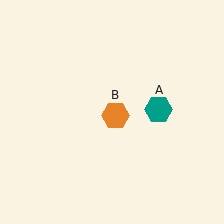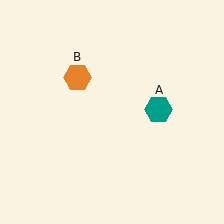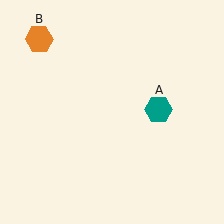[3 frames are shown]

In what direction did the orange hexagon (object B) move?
The orange hexagon (object B) moved up and to the left.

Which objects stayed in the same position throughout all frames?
Teal hexagon (object A) remained stationary.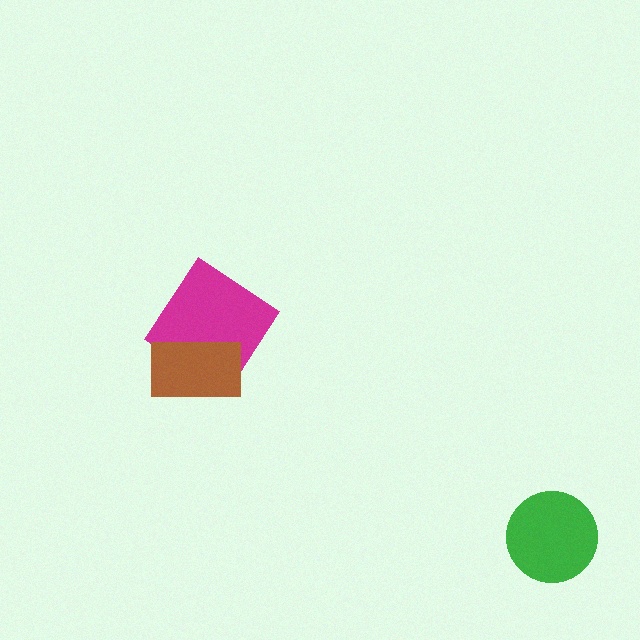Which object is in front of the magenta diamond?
The brown rectangle is in front of the magenta diamond.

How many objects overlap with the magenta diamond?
1 object overlaps with the magenta diamond.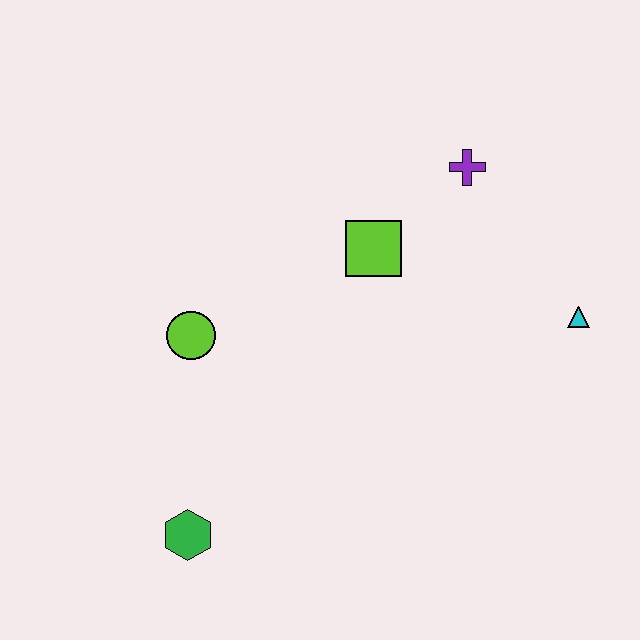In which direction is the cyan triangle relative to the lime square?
The cyan triangle is to the right of the lime square.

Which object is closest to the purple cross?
The lime square is closest to the purple cross.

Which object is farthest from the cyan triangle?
The green hexagon is farthest from the cyan triangle.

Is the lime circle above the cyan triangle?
No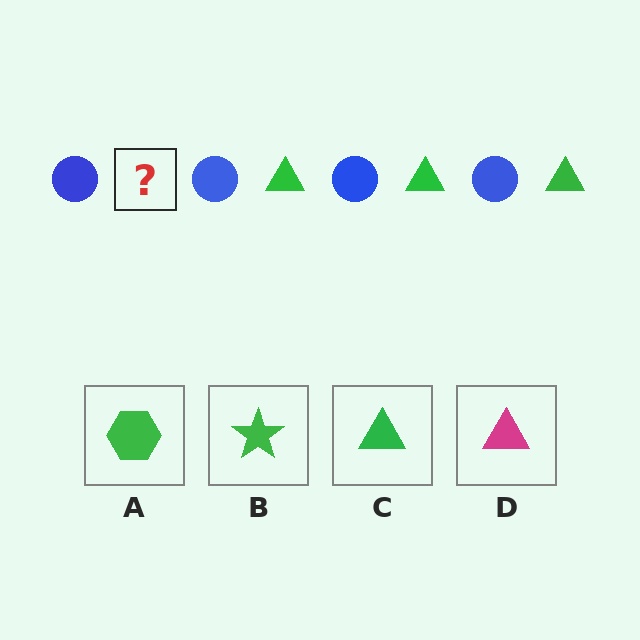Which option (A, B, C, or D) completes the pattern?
C.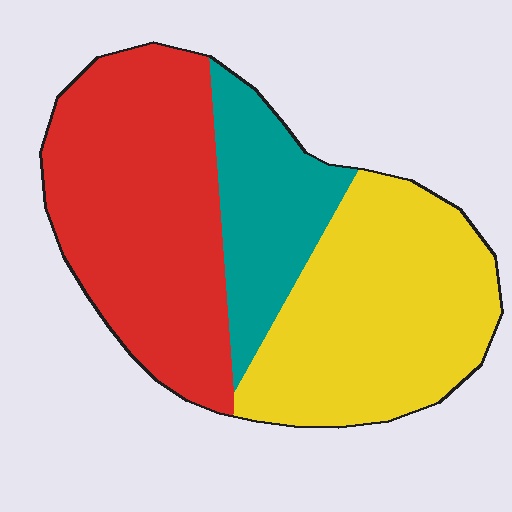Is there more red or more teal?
Red.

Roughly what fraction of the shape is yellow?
Yellow covers about 40% of the shape.